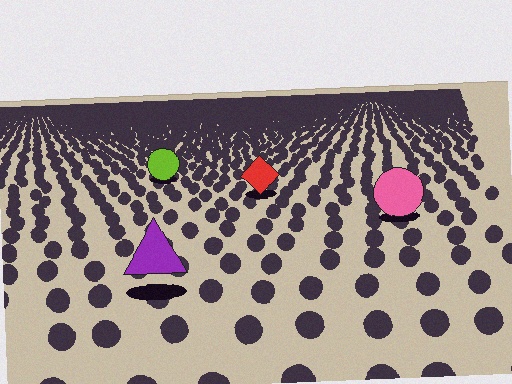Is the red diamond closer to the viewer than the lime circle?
Yes. The red diamond is closer — you can tell from the texture gradient: the ground texture is coarser near it.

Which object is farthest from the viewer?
The lime circle is farthest from the viewer. It appears smaller and the ground texture around it is denser.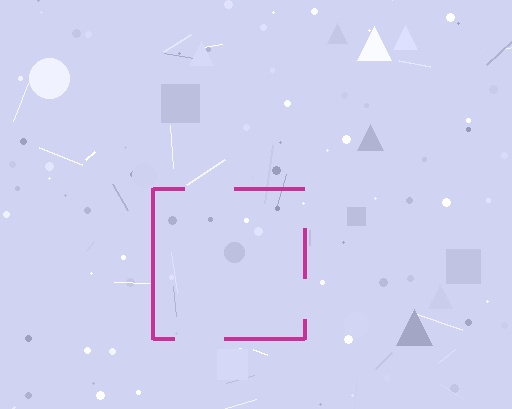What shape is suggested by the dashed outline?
The dashed outline suggests a square.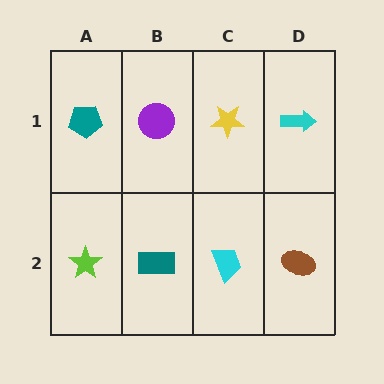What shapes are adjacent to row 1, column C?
A cyan trapezoid (row 2, column C), a purple circle (row 1, column B), a cyan arrow (row 1, column D).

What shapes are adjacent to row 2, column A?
A teal pentagon (row 1, column A), a teal rectangle (row 2, column B).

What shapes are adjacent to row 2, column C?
A yellow star (row 1, column C), a teal rectangle (row 2, column B), a brown ellipse (row 2, column D).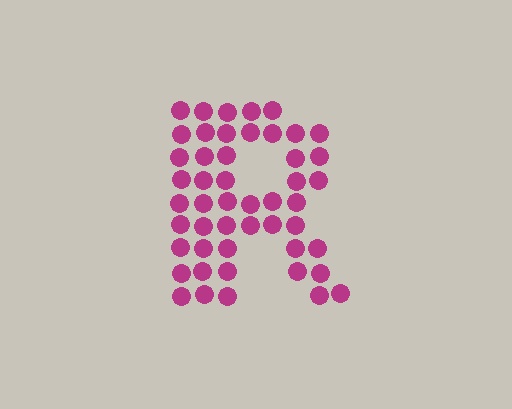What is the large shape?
The large shape is the letter R.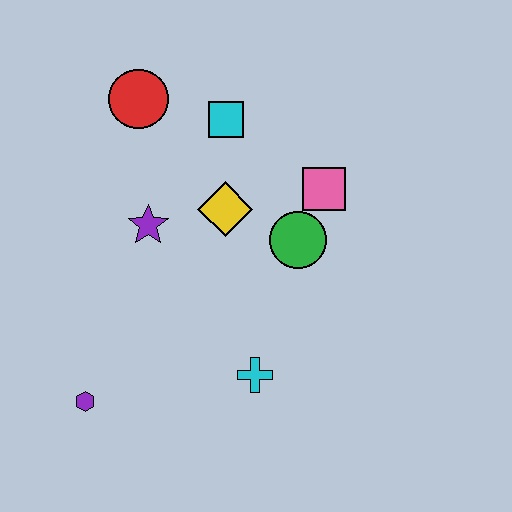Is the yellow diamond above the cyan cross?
Yes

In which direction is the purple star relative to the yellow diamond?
The purple star is to the left of the yellow diamond.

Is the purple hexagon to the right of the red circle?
No